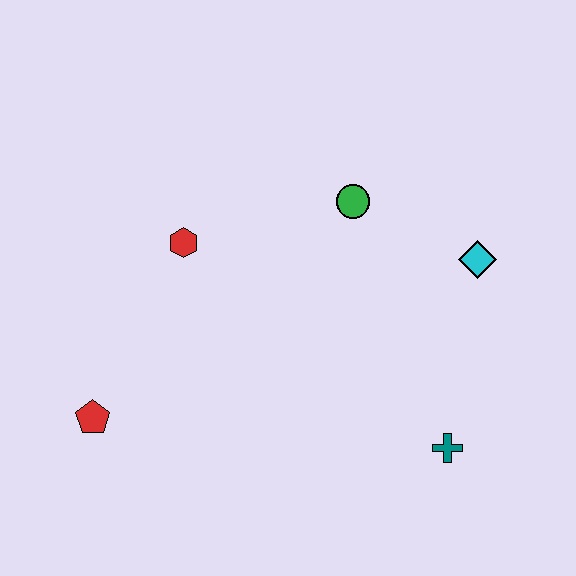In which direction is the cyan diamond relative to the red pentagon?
The cyan diamond is to the right of the red pentagon.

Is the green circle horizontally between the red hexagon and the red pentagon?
No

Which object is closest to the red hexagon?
The green circle is closest to the red hexagon.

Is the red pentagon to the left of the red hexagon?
Yes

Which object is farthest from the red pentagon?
The cyan diamond is farthest from the red pentagon.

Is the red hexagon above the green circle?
No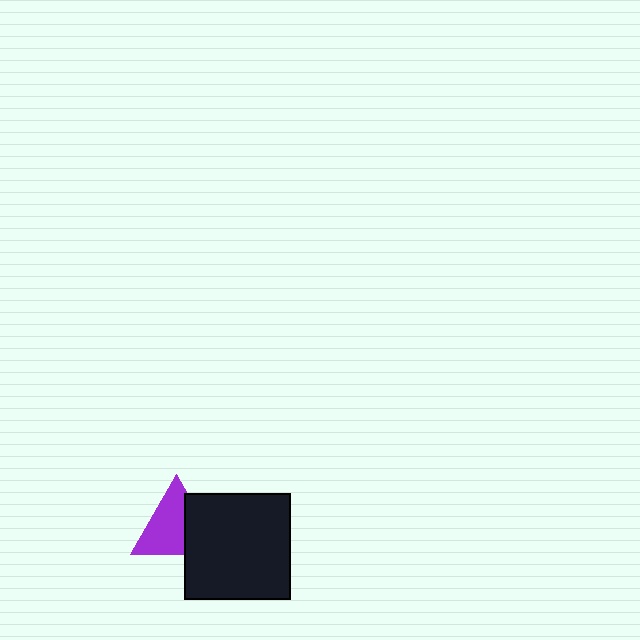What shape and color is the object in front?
The object in front is a black square.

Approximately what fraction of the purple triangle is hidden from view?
Roughly 36% of the purple triangle is hidden behind the black square.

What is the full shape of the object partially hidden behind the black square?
The partially hidden object is a purple triangle.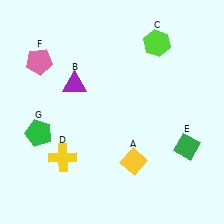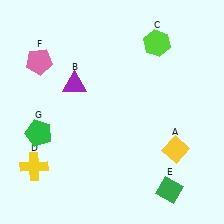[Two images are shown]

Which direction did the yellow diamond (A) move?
The yellow diamond (A) moved right.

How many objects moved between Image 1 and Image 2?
3 objects moved between the two images.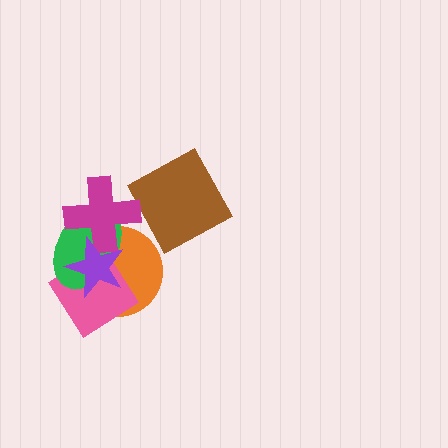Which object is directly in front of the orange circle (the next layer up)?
The pink diamond is directly in front of the orange circle.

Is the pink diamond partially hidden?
Yes, it is partially covered by another shape.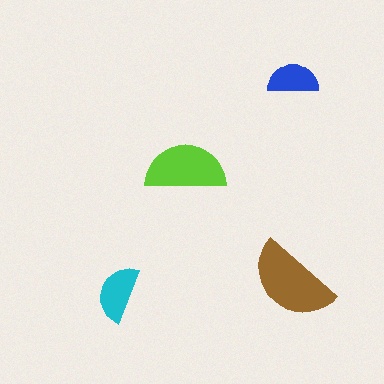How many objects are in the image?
There are 4 objects in the image.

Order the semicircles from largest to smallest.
the brown one, the lime one, the cyan one, the blue one.